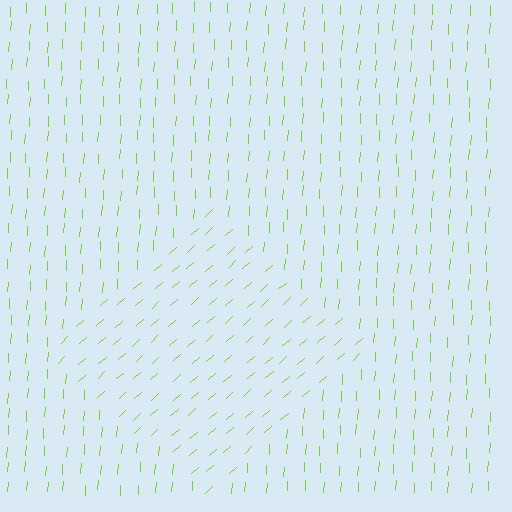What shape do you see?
I see a diamond.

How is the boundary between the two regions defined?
The boundary is defined purely by a change in line orientation (approximately 45 degrees difference). All lines are the same color and thickness.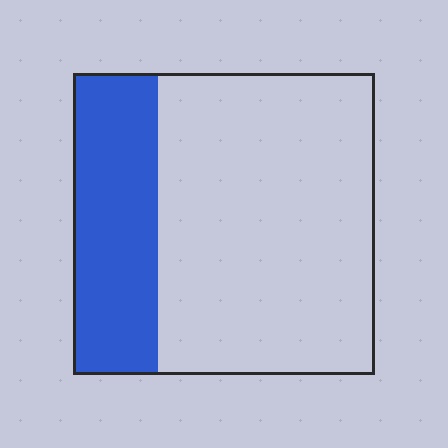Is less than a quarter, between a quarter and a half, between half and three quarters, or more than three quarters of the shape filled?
Between a quarter and a half.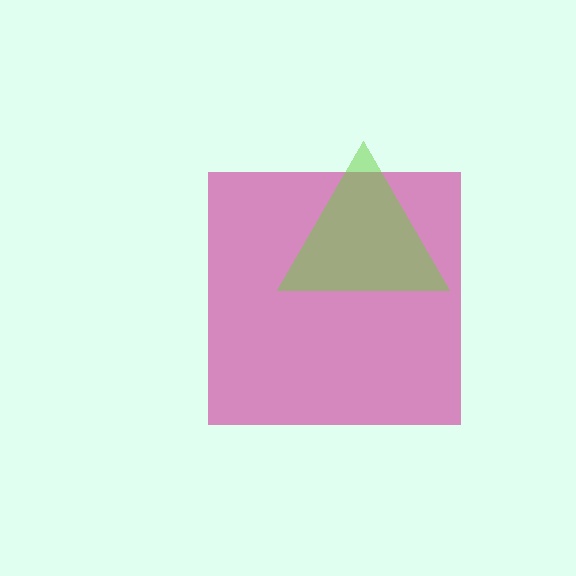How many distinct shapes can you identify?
There are 2 distinct shapes: a magenta square, a lime triangle.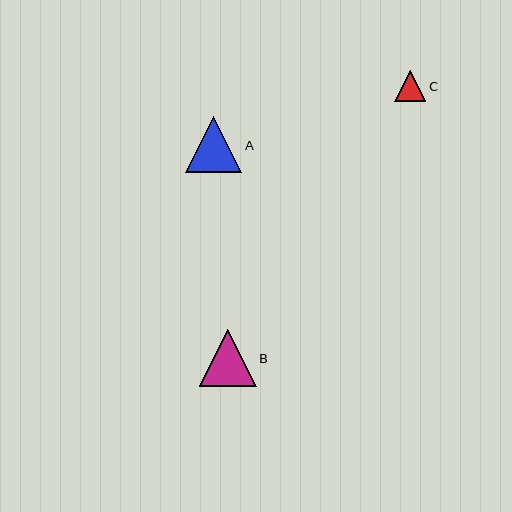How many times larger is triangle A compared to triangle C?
Triangle A is approximately 1.8 times the size of triangle C.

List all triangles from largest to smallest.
From largest to smallest: B, A, C.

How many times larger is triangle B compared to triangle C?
Triangle B is approximately 1.8 times the size of triangle C.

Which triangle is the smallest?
Triangle C is the smallest with a size of approximately 31 pixels.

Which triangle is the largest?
Triangle B is the largest with a size of approximately 57 pixels.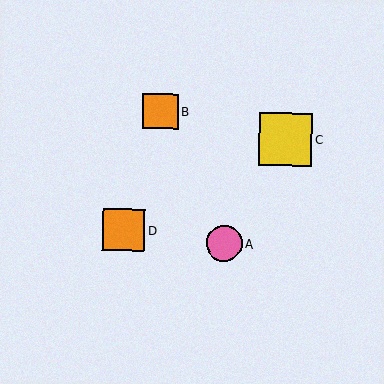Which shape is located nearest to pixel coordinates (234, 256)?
The pink circle (labeled A) at (224, 243) is nearest to that location.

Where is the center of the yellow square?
The center of the yellow square is at (285, 139).